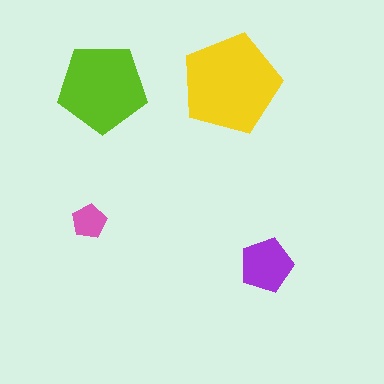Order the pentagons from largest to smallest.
the yellow one, the lime one, the purple one, the pink one.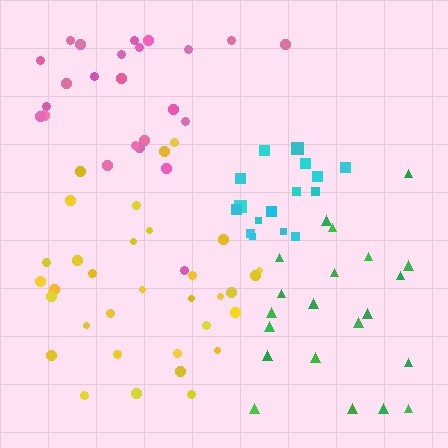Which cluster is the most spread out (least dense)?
Pink.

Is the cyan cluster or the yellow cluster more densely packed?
Cyan.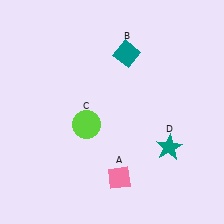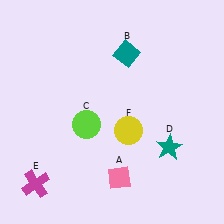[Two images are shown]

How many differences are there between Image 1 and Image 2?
There are 2 differences between the two images.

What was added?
A magenta cross (E), a yellow circle (F) were added in Image 2.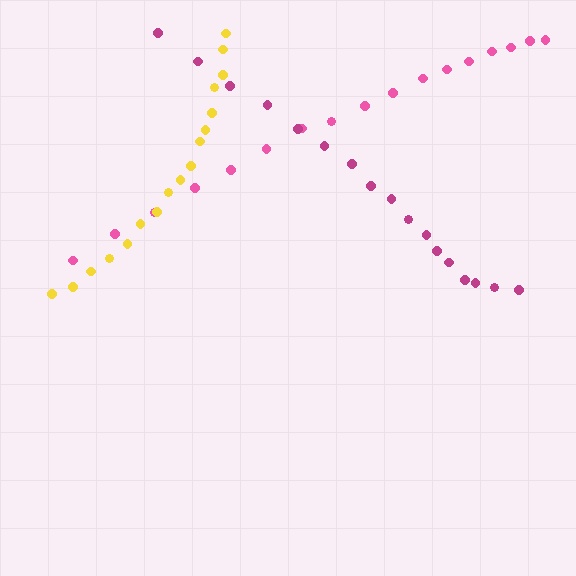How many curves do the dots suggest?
There are 3 distinct paths.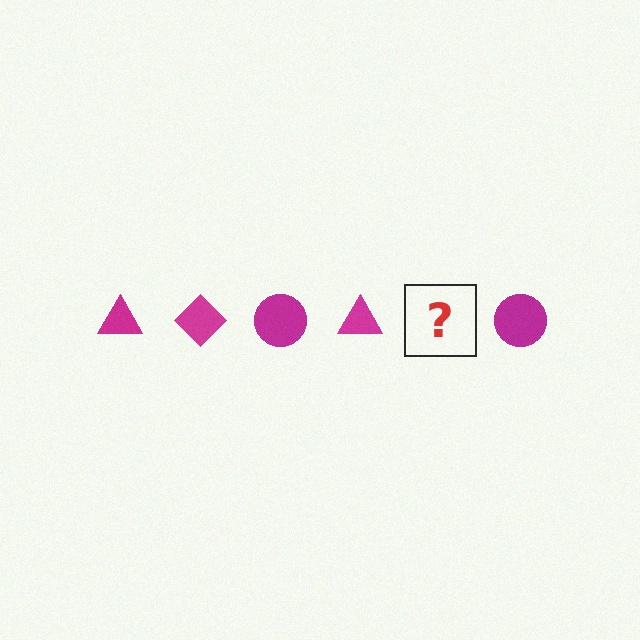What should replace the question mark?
The question mark should be replaced with a magenta diamond.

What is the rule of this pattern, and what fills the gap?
The rule is that the pattern cycles through triangle, diamond, circle shapes in magenta. The gap should be filled with a magenta diamond.